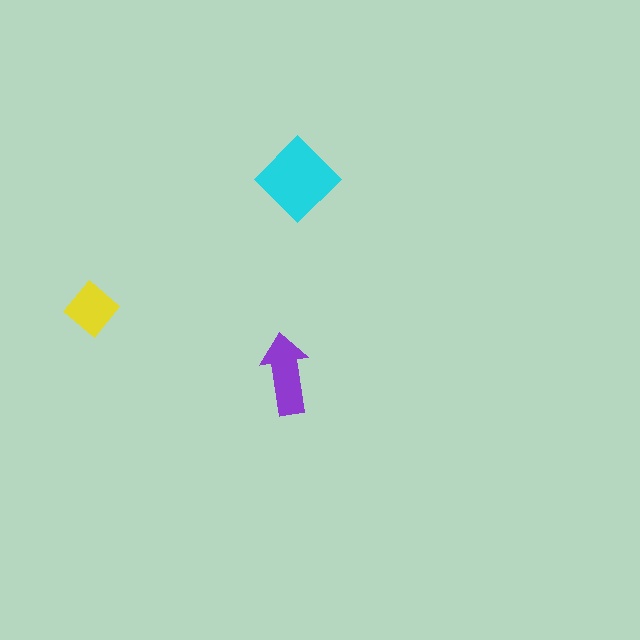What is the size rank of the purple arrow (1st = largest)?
2nd.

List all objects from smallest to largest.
The yellow diamond, the purple arrow, the cyan diamond.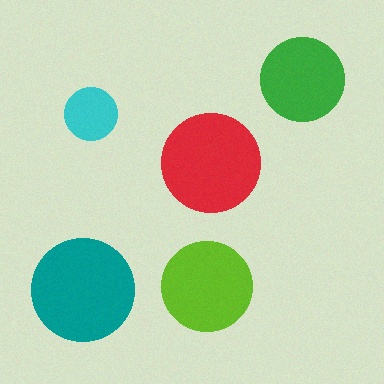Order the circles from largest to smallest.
the teal one, the red one, the lime one, the green one, the cyan one.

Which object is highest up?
The green circle is topmost.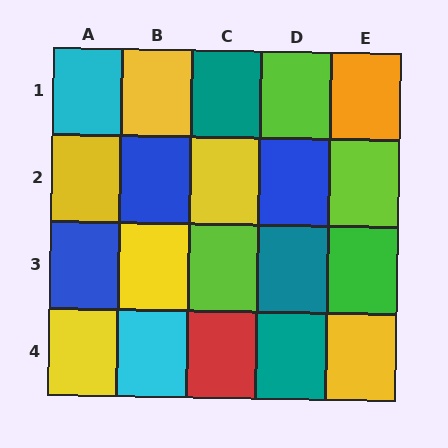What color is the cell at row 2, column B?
Blue.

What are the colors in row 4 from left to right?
Yellow, cyan, red, teal, yellow.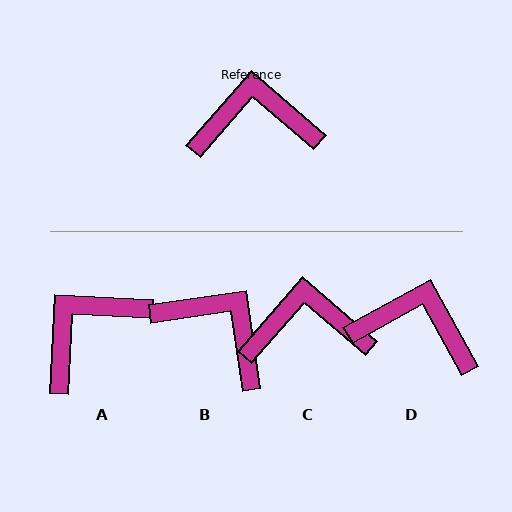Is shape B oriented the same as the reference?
No, it is off by about 41 degrees.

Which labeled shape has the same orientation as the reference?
C.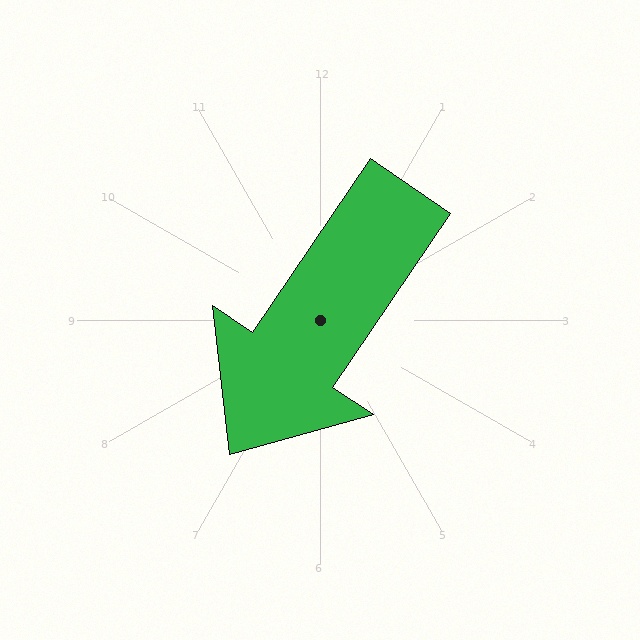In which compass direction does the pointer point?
Southwest.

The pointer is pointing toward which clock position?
Roughly 7 o'clock.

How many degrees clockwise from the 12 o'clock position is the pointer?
Approximately 214 degrees.